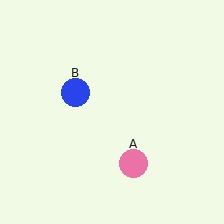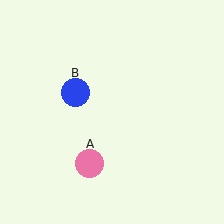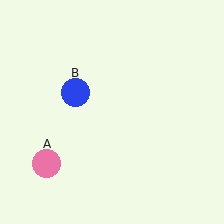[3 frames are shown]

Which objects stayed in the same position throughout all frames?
Blue circle (object B) remained stationary.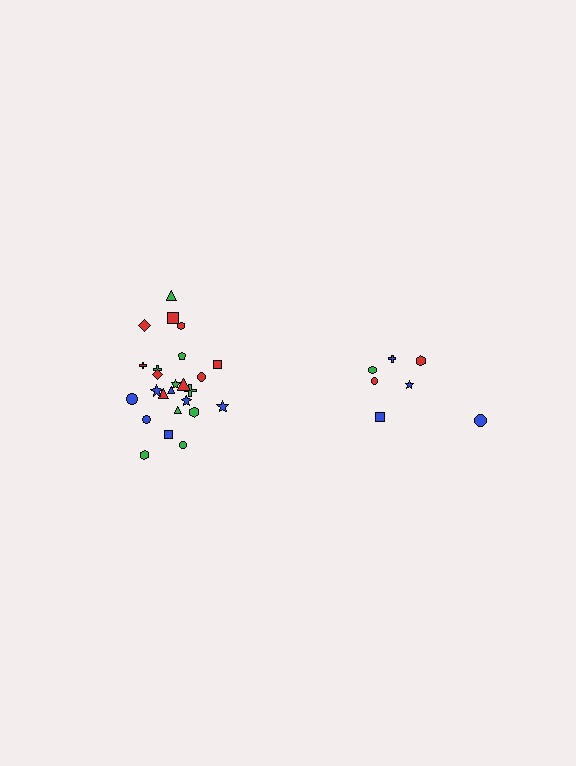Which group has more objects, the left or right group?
The left group.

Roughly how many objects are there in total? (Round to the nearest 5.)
Roughly 30 objects in total.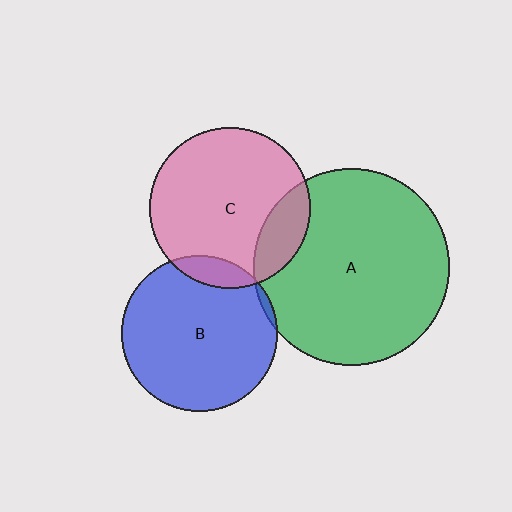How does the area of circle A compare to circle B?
Approximately 1.6 times.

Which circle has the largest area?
Circle A (green).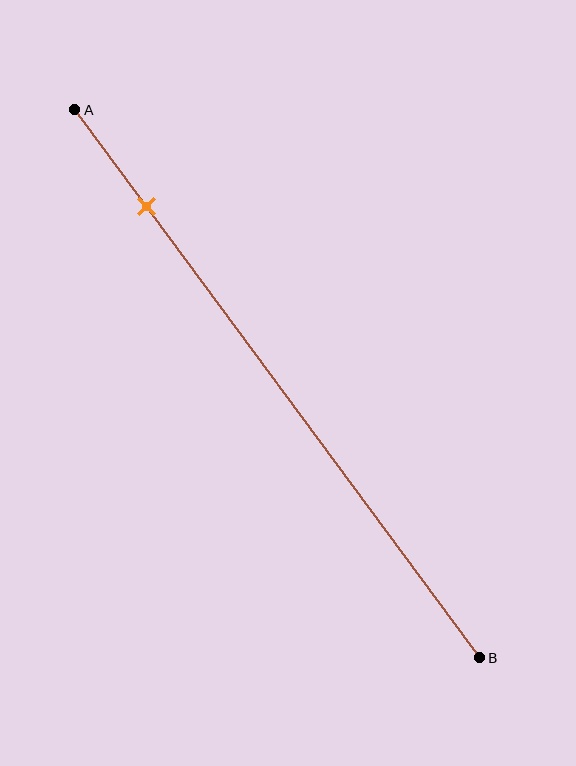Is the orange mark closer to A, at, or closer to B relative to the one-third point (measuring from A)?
The orange mark is closer to point A than the one-third point of segment AB.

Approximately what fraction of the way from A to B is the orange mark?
The orange mark is approximately 20% of the way from A to B.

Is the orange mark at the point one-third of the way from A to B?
No, the mark is at about 20% from A, not at the 33% one-third point.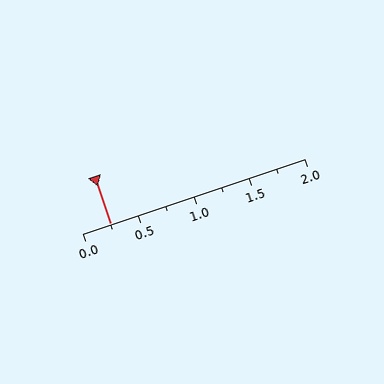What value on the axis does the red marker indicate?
The marker indicates approximately 0.25.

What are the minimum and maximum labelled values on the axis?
The axis runs from 0.0 to 2.0.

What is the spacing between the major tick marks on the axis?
The major ticks are spaced 0.5 apart.